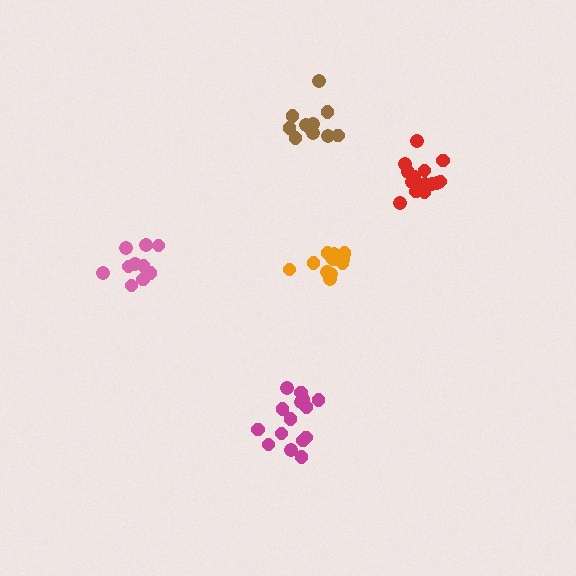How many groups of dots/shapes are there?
There are 5 groups.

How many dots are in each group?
Group 1: 14 dots, Group 2: 15 dots, Group 3: 10 dots, Group 4: 11 dots, Group 5: 11 dots (61 total).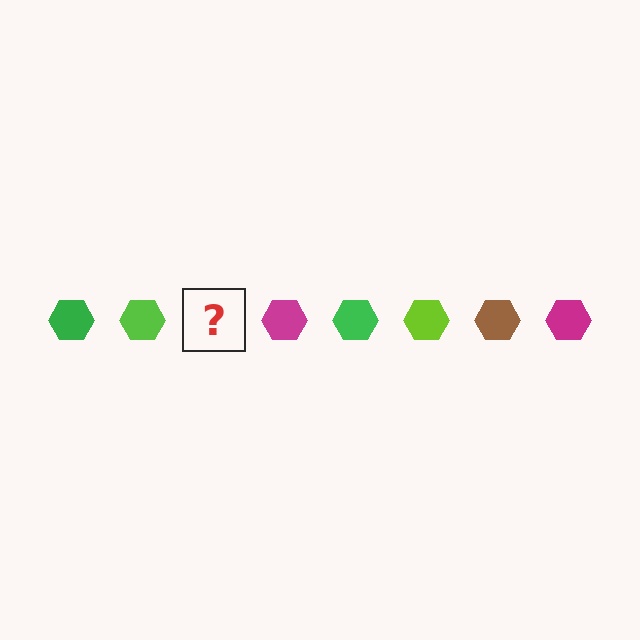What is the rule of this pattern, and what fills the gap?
The rule is that the pattern cycles through green, lime, brown, magenta hexagons. The gap should be filled with a brown hexagon.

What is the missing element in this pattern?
The missing element is a brown hexagon.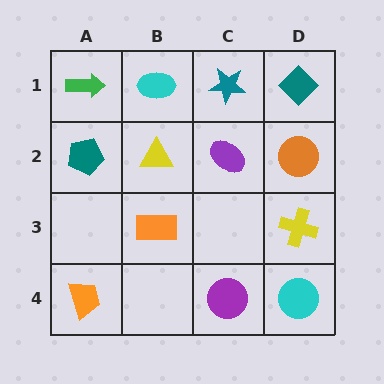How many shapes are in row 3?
2 shapes.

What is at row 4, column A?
An orange trapezoid.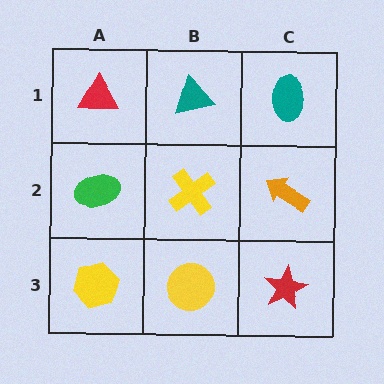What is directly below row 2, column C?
A red star.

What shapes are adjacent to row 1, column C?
An orange arrow (row 2, column C), a teal triangle (row 1, column B).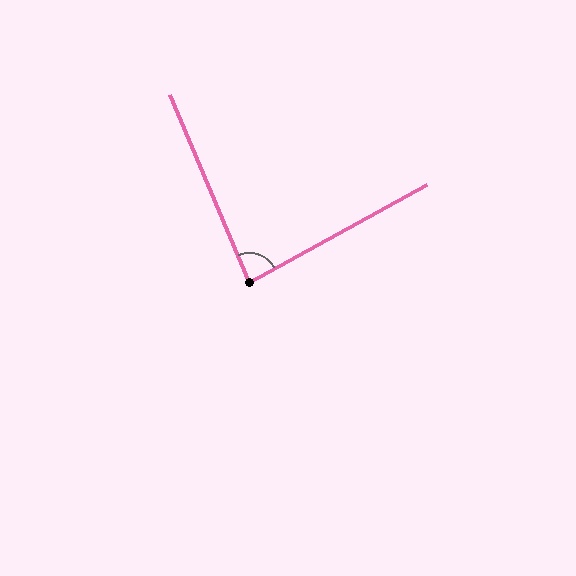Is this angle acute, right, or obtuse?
It is acute.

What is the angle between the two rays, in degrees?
Approximately 84 degrees.